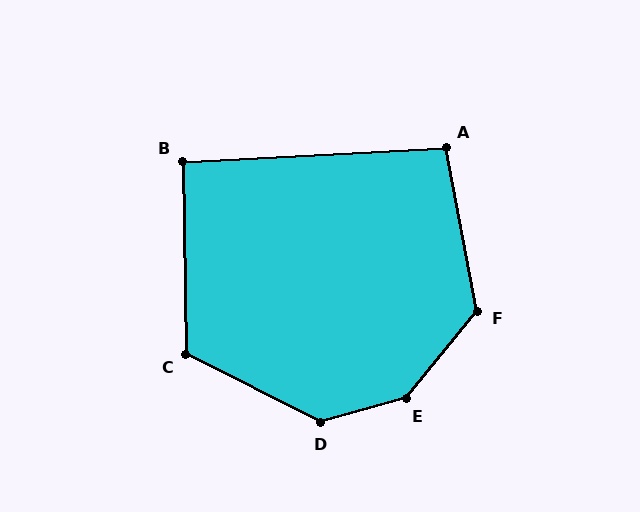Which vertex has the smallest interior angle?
B, at approximately 92 degrees.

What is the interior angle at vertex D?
Approximately 137 degrees (obtuse).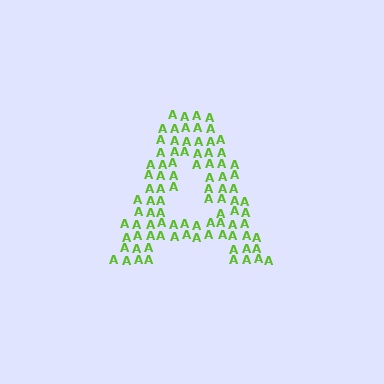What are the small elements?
The small elements are letter A's.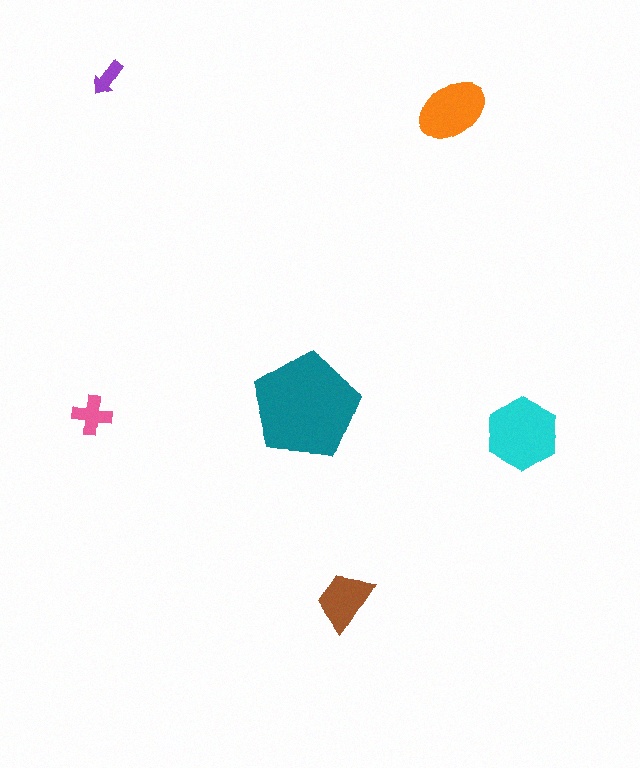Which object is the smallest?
The purple arrow.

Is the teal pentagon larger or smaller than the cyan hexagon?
Larger.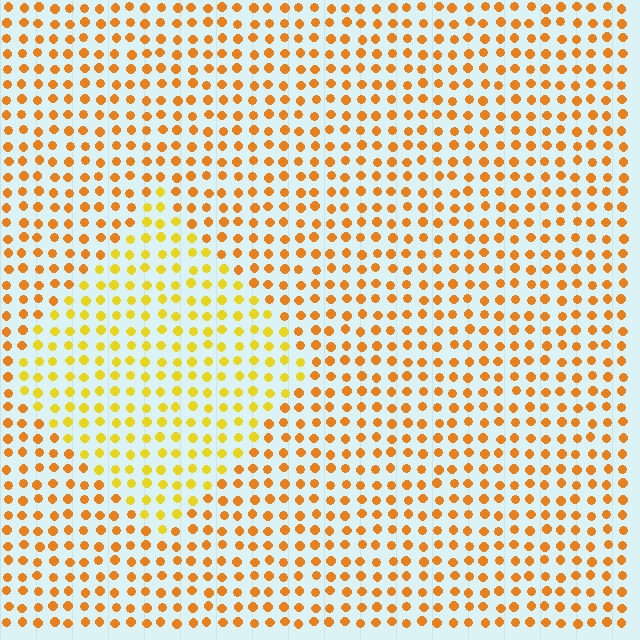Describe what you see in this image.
The image is filled with small orange elements in a uniform arrangement. A diamond-shaped region is visible where the elements are tinted to a slightly different hue, forming a subtle color boundary.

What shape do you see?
I see a diamond.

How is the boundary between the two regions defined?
The boundary is defined purely by a slight shift in hue (about 26 degrees). Spacing, size, and orientation are identical on both sides.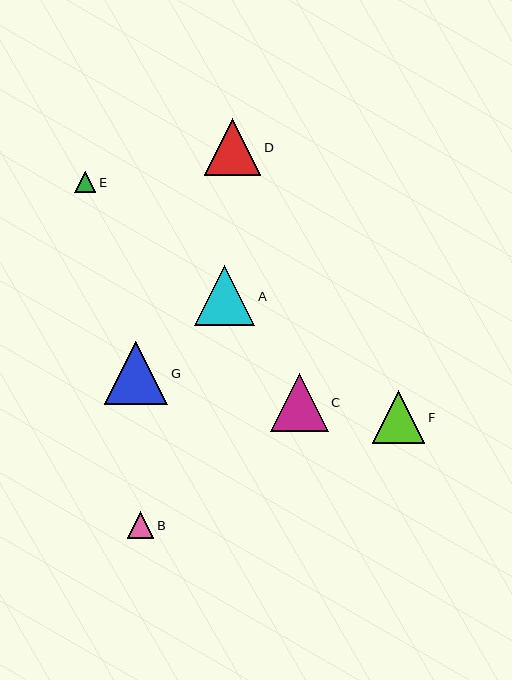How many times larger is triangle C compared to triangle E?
Triangle C is approximately 2.8 times the size of triangle E.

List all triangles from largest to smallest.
From largest to smallest: G, A, C, D, F, B, E.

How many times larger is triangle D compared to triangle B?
Triangle D is approximately 2.1 times the size of triangle B.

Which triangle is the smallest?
Triangle E is the smallest with a size of approximately 21 pixels.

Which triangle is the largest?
Triangle G is the largest with a size of approximately 64 pixels.